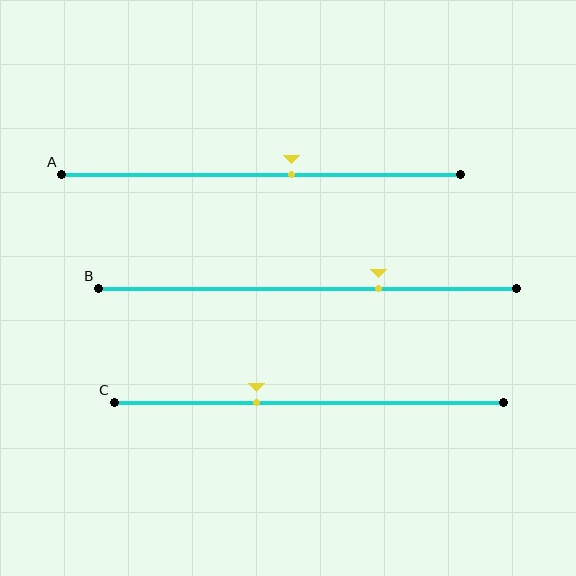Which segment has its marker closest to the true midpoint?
Segment A has its marker closest to the true midpoint.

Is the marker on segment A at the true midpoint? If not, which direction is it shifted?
No, the marker on segment A is shifted to the right by about 8% of the segment length.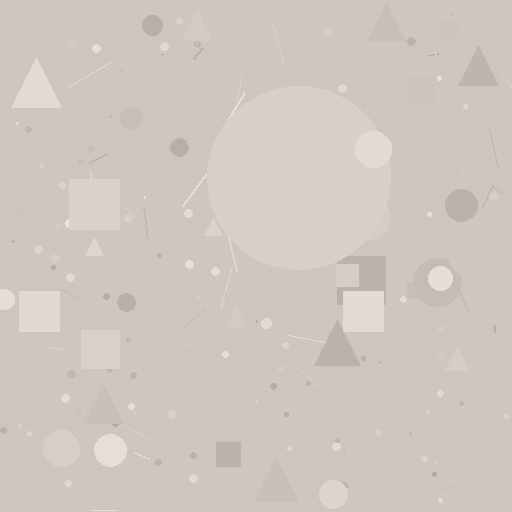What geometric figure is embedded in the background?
A circle is embedded in the background.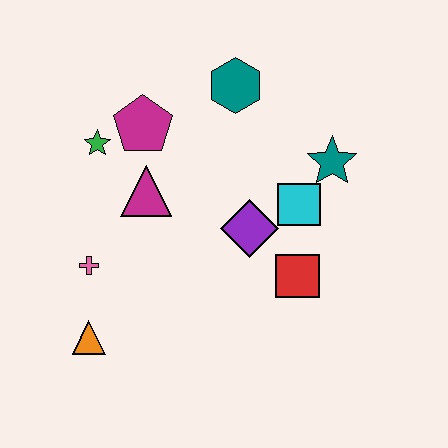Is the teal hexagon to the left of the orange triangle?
No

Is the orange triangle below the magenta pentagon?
Yes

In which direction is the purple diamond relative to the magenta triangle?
The purple diamond is to the right of the magenta triangle.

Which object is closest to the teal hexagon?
The magenta pentagon is closest to the teal hexagon.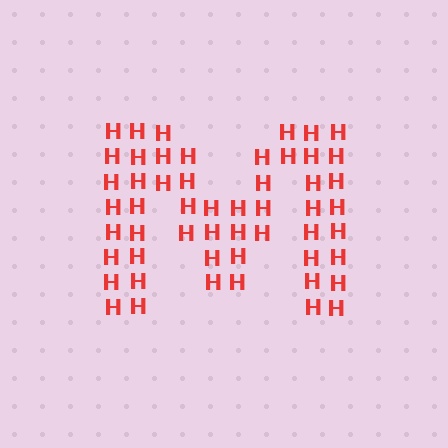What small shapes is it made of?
It is made of small letter H's.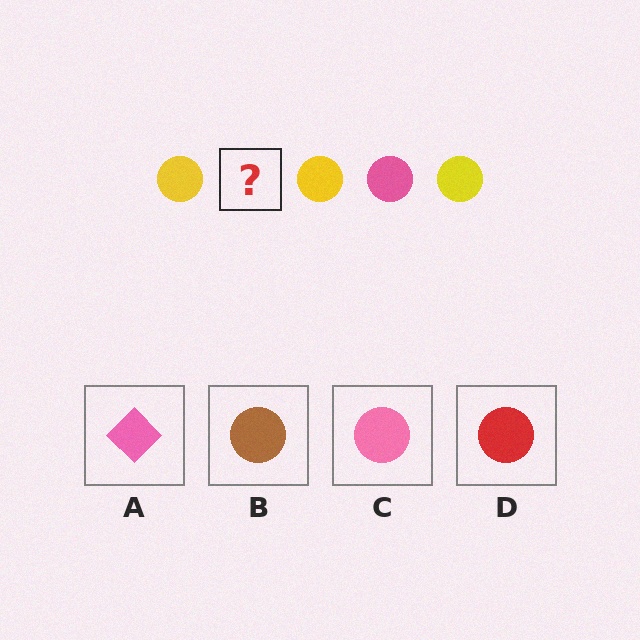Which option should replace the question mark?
Option C.